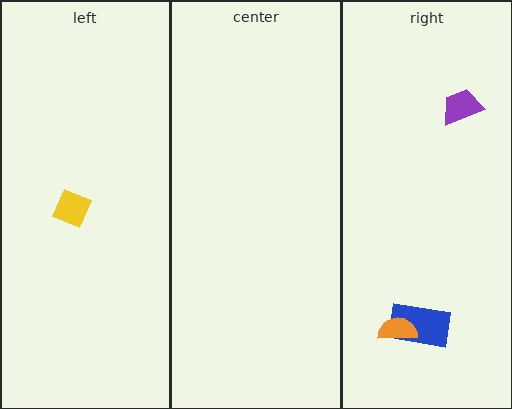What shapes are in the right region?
The blue rectangle, the orange semicircle, the purple trapezoid.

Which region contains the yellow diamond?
The left region.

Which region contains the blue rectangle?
The right region.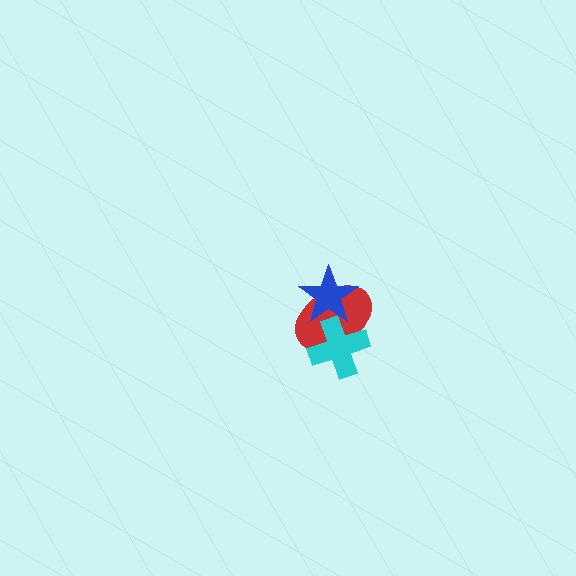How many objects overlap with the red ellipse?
2 objects overlap with the red ellipse.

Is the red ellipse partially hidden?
Yes, it is partially covered by another shape.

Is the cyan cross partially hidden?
No, no other shape covers it.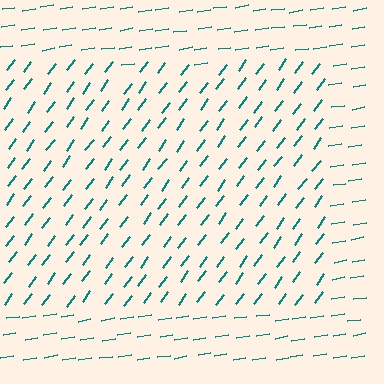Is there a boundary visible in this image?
Yes, there is a texture boundary formed by a change in line orientation.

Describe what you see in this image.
The image is filled with small teal line segments. A rectangle region in the image has lines oriented differently from the surrounding lines, creating a visible texture boundary.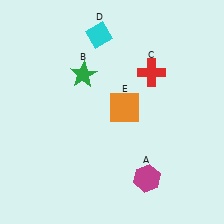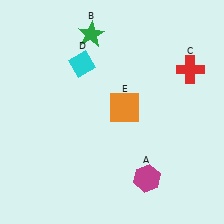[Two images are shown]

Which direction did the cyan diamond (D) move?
The cyan diamond (D) moved down.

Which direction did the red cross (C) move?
The red cross (C) moved right.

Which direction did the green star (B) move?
The green star (B) moved up.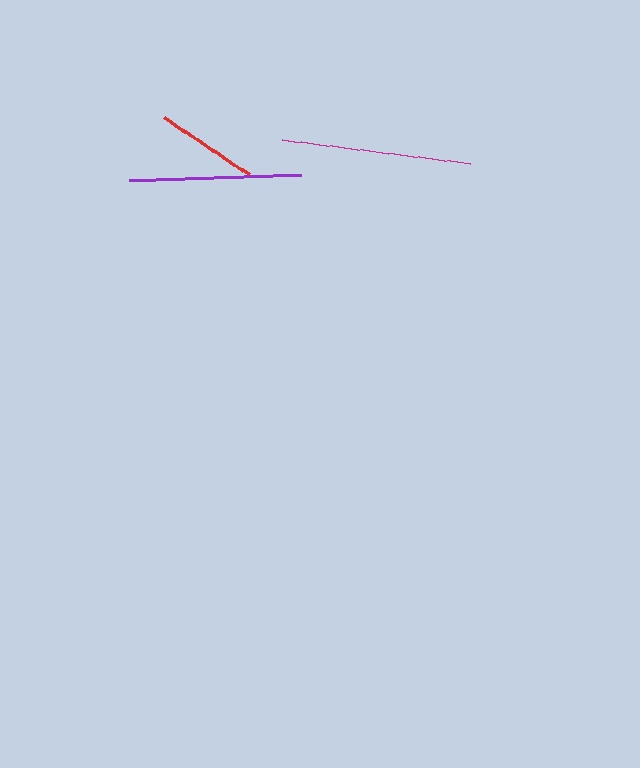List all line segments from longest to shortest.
From longest to shortest: magenta, purple, red.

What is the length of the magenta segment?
The magenta segment is approximately 190 pixels long.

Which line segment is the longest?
The magenta line is the longest at approximately 190 pixels.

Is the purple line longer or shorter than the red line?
The purple line is longer than the red line.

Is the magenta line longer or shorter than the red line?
The magenta line is longer than the red line.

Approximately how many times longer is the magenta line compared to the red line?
The magenta line is approximately 1.9 times the length of the red line.